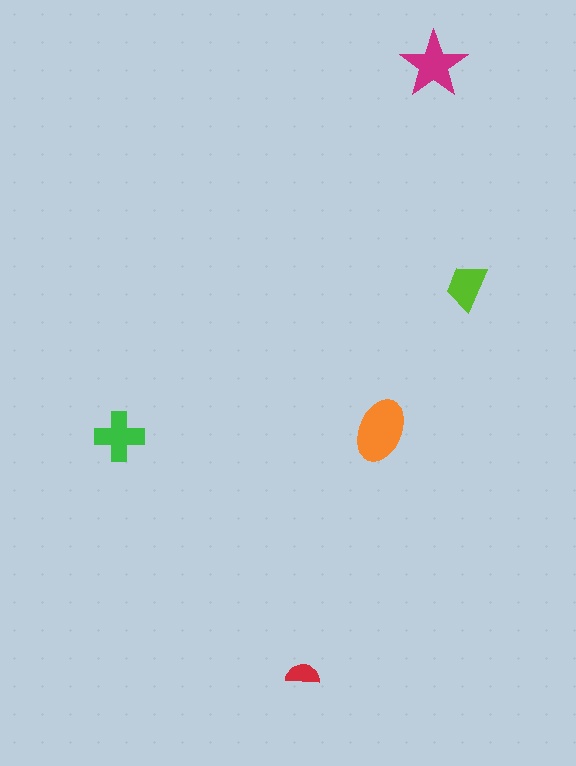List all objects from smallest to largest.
The red semicircle, the lime trapezoid, the green cross, the magenta star, the orange ellipse.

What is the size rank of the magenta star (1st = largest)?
2nd.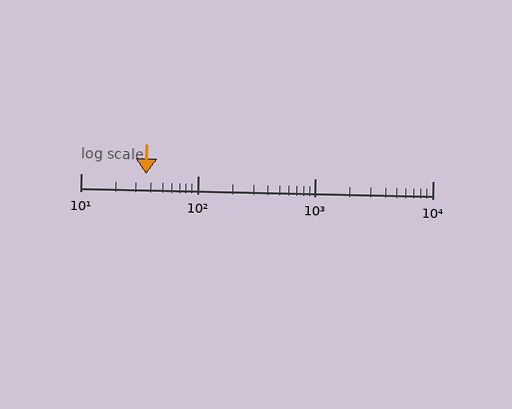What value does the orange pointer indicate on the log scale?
The pointer indicates approximately 36.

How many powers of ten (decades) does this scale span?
The scale spans 3 decades, from 10 to 10000.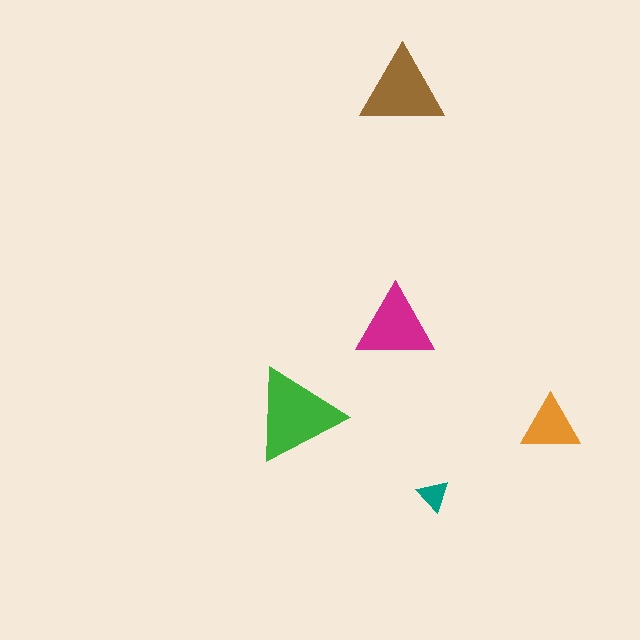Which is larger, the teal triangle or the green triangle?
The green one.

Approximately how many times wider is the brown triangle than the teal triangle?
About 2.5 times wider.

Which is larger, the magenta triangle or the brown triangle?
The brown one.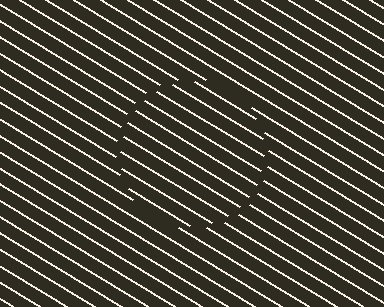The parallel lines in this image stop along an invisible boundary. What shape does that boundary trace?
An illusory circle. The interior of the shape contains the same grating, shifted by half a period — the contour is defined by the phase discontinuity where line-ends from the inner and outer gratings abut.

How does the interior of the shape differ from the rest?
The interior of the shape contains the same grating, shifted by half a period — the contour is defined by the phase discontinuity where line-ends from the inner and outer gratings abut.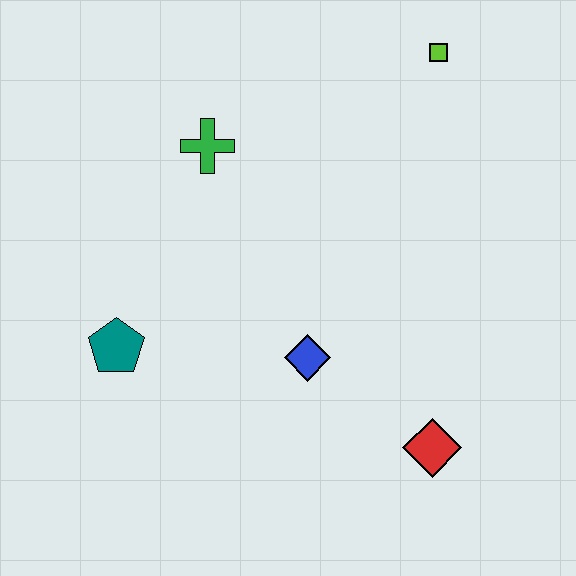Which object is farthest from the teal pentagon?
The lime square is farthest from the teal pentagon.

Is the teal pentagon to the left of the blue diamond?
Yes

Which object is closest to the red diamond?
The blue diamond is closest to the red diamond.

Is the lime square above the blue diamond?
Yes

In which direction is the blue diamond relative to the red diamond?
The blue diamond is to the left of the red diamond.